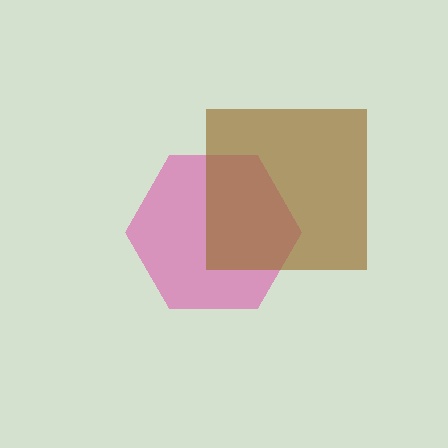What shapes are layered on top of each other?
The layered shapes are: a pink hexagon, a brown square.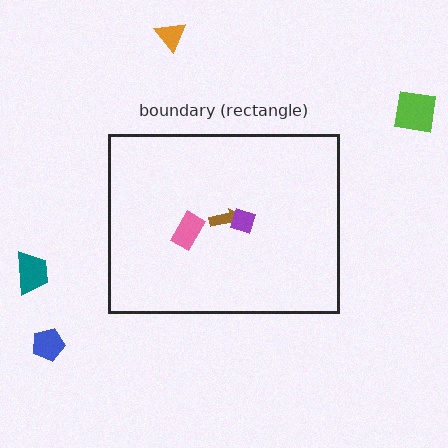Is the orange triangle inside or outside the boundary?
Outside.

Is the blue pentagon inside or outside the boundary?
Outside.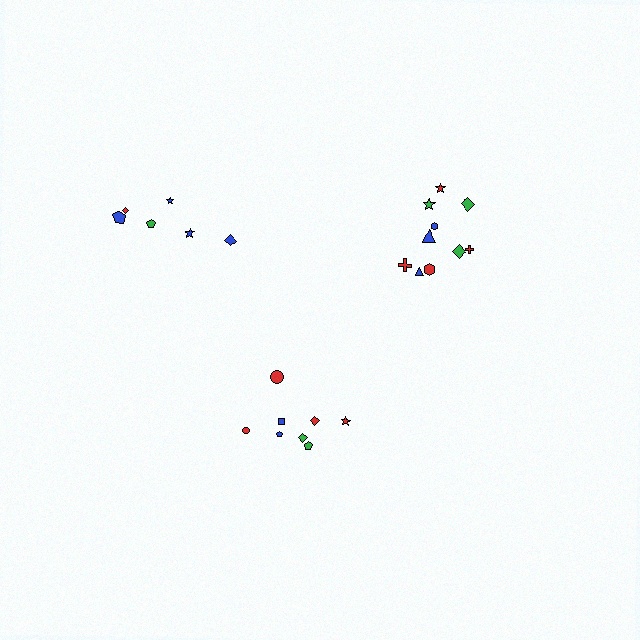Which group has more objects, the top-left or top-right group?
The top-right group.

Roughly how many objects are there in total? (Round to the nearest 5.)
Roughly 25 objects in total.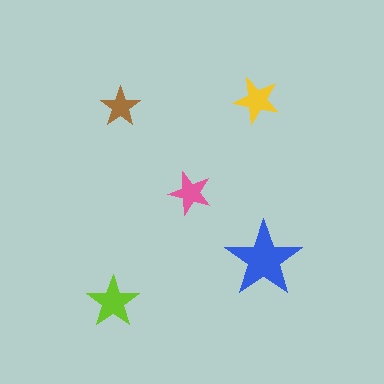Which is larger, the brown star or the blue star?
The blue one.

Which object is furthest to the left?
The lime star is leftmost.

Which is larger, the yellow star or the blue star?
The blue one.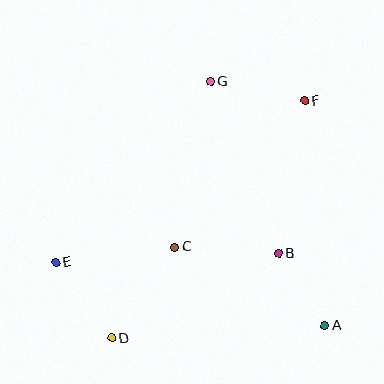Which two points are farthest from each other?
Points D and F are farthest from each other.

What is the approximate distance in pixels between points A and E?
The distance between A and E is approximately 276 pixels.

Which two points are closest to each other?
Points A and B are closest to each other.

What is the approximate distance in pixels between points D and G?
The distance between D and G is approximately 275 pixels.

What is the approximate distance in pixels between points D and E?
The distance between D and E is approximately 94 pixels.